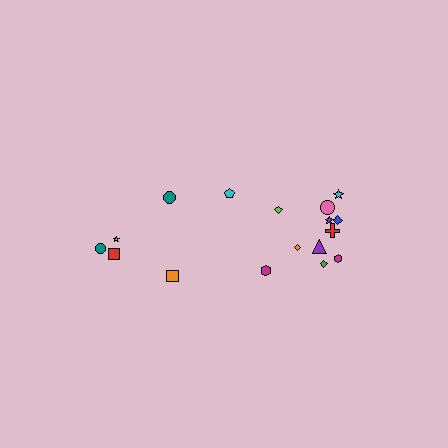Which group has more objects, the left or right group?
The right group.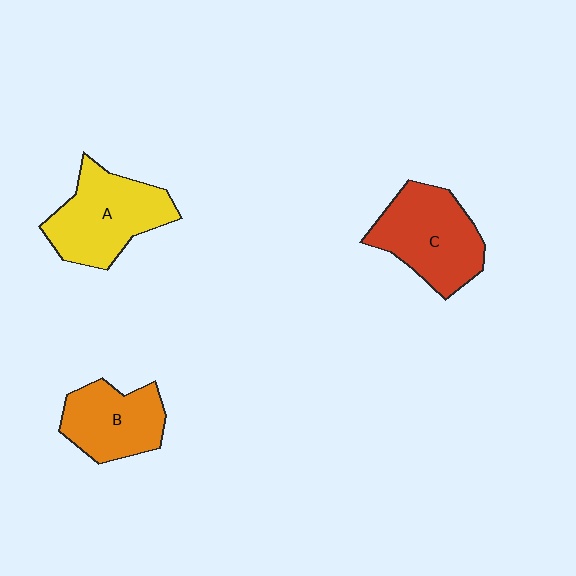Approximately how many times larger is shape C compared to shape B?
Approximately 1.3 times.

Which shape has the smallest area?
Shape B (orange).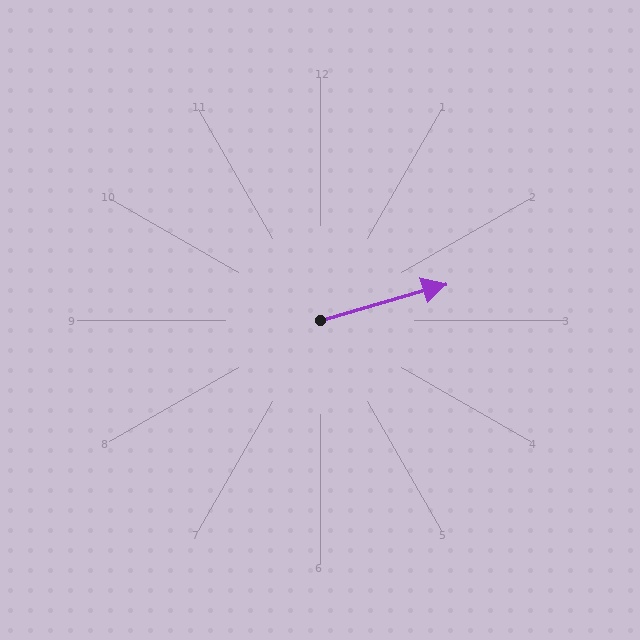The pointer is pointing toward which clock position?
Roughly 2 o'clock.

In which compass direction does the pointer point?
East.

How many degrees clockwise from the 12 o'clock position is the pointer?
Approximately 74 degrees.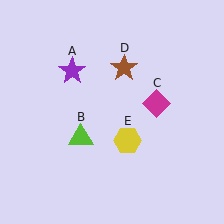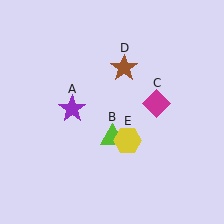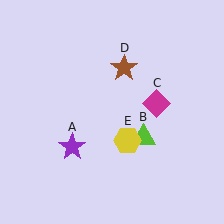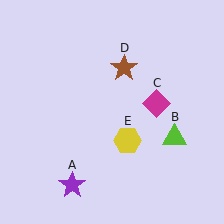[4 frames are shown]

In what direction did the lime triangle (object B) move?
The lime triangle (object B) moved right.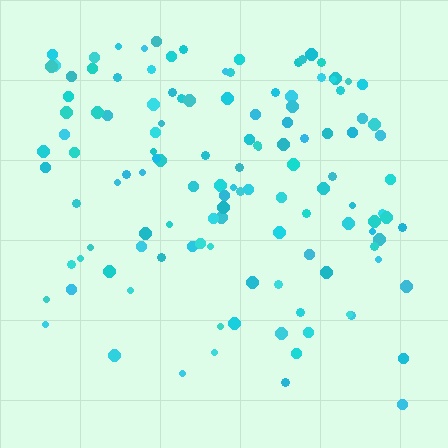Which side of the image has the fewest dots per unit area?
The bottom.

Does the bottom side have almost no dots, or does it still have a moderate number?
Still a moderate number, just noticeably fewer than the top.